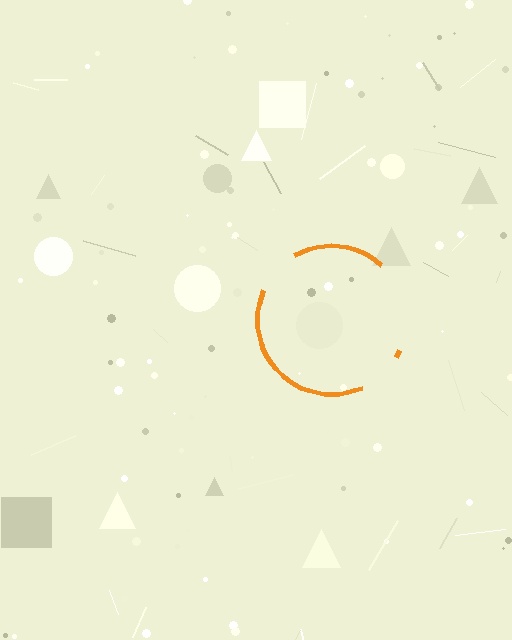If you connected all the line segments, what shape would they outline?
They would outline a circle.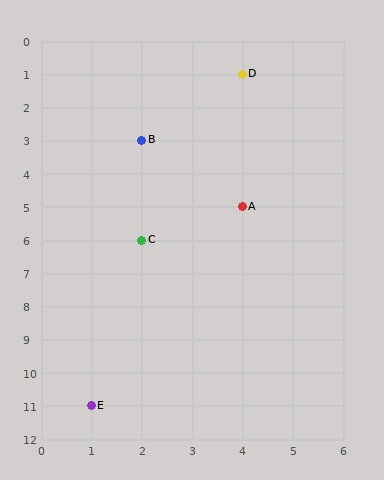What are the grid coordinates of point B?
Point B is at grid coordinates (2, 3).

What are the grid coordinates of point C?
Point C is at grid coordinates (2, 6).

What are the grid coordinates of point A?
Point A is at grid coordinates (4, 5).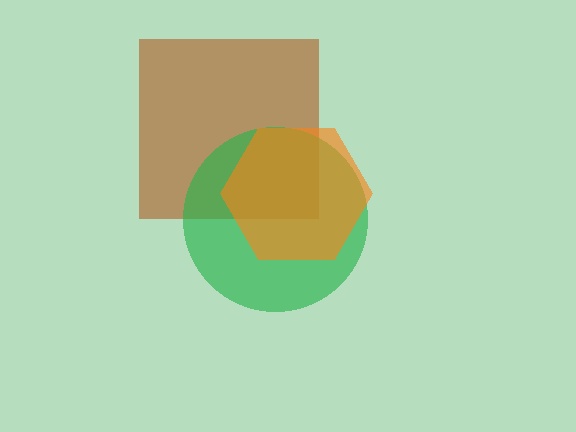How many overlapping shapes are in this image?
There are 3 overlapping shapes in the image.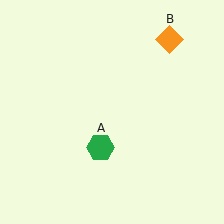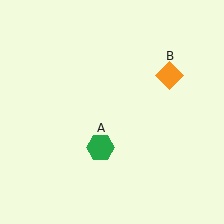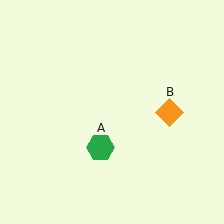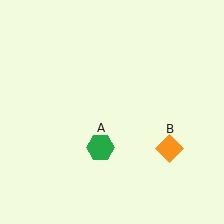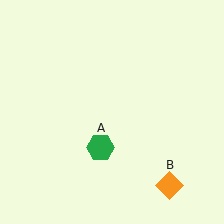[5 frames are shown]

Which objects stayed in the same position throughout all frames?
Green hexagon (object A) remained stationary.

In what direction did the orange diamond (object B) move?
The orange diamond (object B) moved down.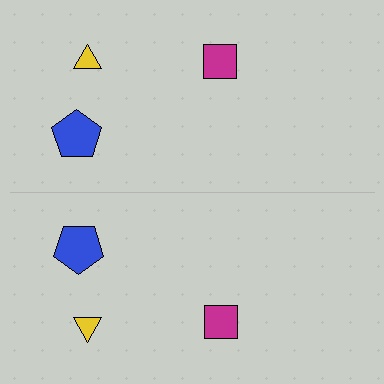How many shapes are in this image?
There are 6 shapes in this image.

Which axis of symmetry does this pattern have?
The pattern has a horizontal axis of symmetry running through the center of the image.